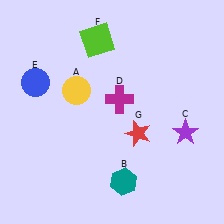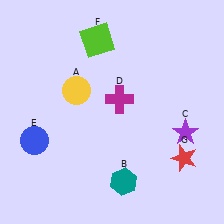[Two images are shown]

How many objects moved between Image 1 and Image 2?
2 objects moved between the two images.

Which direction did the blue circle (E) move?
The blue circle (E) moved down.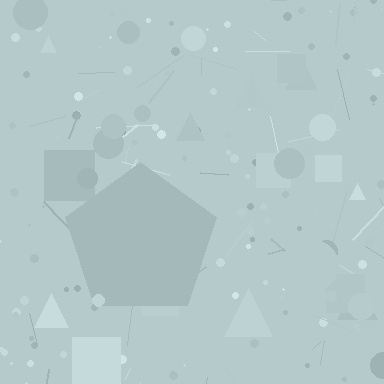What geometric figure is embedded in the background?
A pentagon is embedded in the background.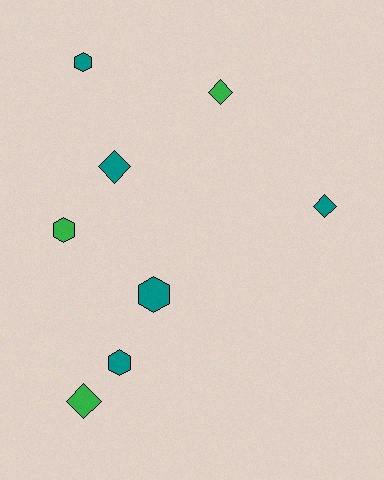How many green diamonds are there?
There are 2 green diamonds.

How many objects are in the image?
There are 8 objects.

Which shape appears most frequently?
Hexagon, with 4 objects.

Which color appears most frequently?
Teal, with 5 objects.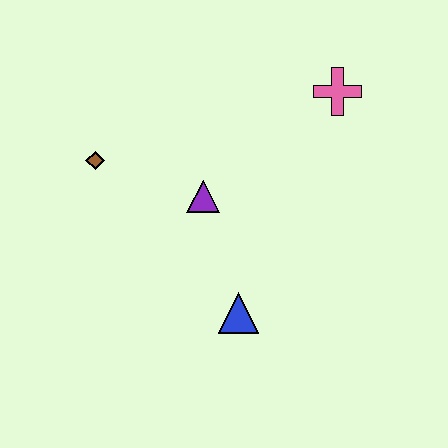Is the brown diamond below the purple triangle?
No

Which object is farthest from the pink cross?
The brown diamond is farthest from the pink cross.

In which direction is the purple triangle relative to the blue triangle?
The purple triangle is above the blue triangle.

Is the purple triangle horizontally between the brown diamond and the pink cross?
Yes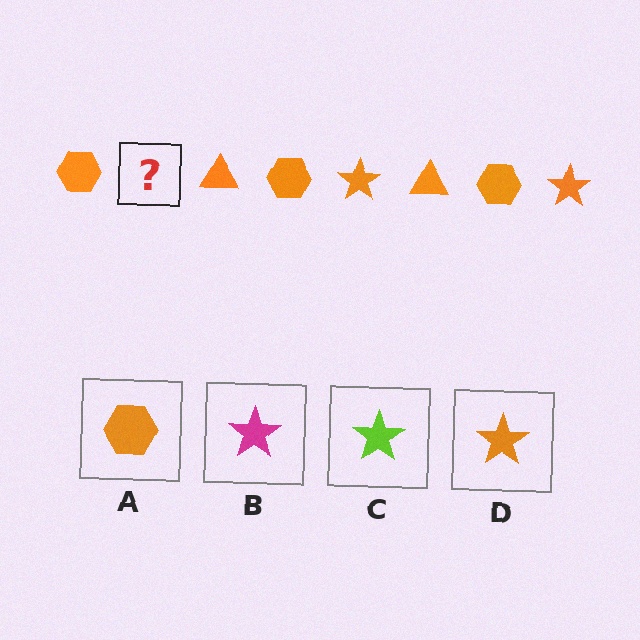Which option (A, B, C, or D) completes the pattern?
D.